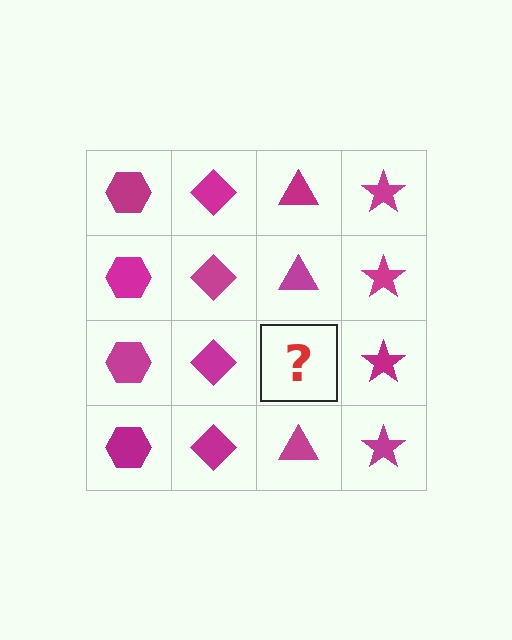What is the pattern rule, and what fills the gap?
The rule is that each column has a consistent shape. The gap should be filled with a magenta triangle.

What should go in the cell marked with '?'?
The missing cell should contain a magenta triangle.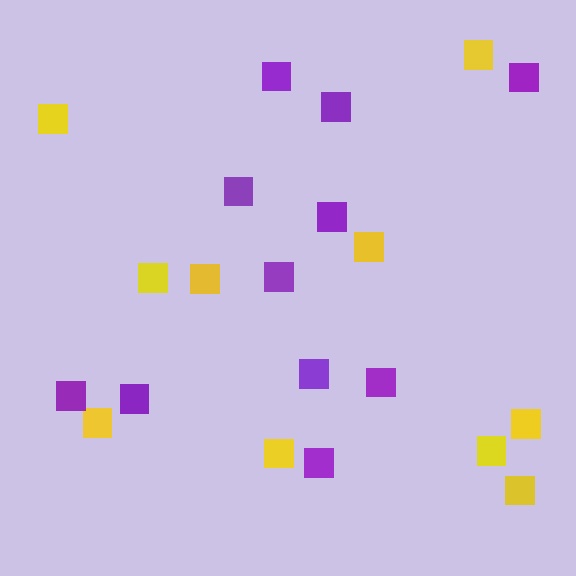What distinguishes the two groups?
There are 2 groups: one group of yellow squares (10) and one group of purple squares (11).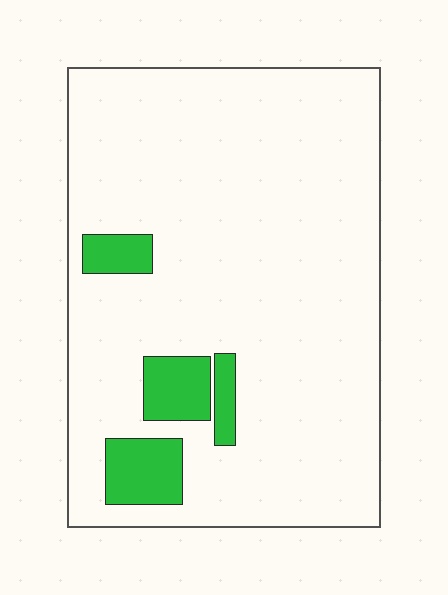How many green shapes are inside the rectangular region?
4.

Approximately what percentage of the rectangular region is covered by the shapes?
Approximately 10%.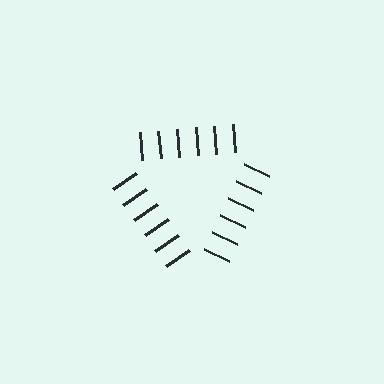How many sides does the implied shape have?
3 sides — the line-ends trace a triangle.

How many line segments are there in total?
18 — 6 along each of the 3 edges.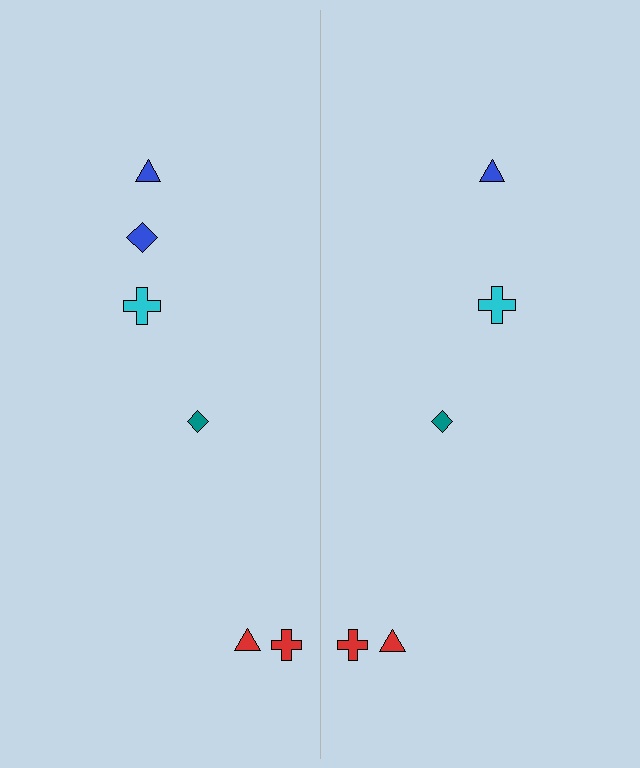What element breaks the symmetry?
A blue diamond is missing from the right side.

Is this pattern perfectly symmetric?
No, the pattern is not perfectly symmetric. A blue diamond is missing from the right side.